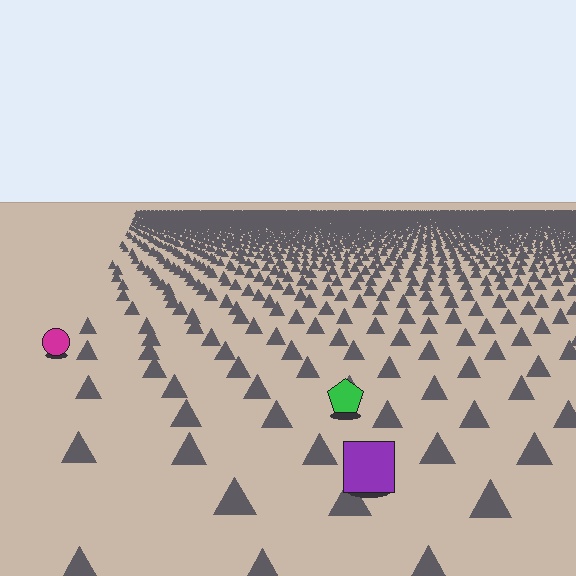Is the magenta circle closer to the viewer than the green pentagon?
No. The green pentagon is closer — you can tell from the texture gradient: the ground texture is coarser near it.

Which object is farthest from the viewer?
The magenta circle is farthest from the viewer. It appears smaller and the ground texture around it is denser.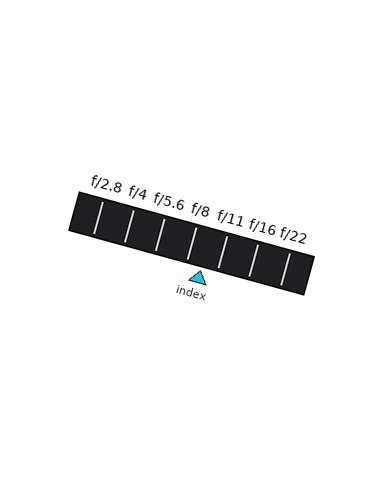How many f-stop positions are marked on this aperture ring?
There are 7 f-stop positions marked.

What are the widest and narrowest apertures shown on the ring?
The widest aperture shown is f/2.8 and the narrowest is f/22.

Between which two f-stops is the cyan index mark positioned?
The index mark is between f/8 and f/11.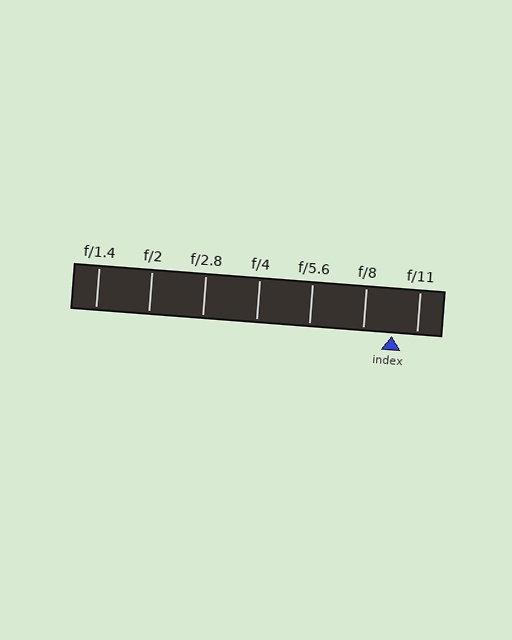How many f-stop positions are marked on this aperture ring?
There are 7 f-stop positions marked.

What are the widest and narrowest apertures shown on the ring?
The widest aperture shown is f/1.4 and the narrowest is f/11.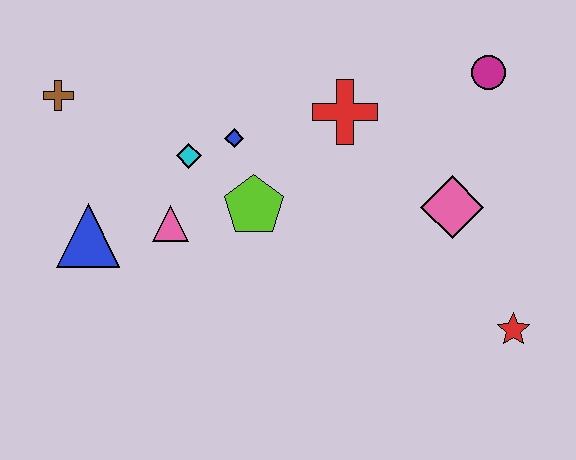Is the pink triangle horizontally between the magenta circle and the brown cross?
Yes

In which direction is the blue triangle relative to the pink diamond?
The blue triangle is to the left of the pink diamond.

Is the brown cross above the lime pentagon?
Yes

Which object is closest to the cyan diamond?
The blue diamond is closest to the cyan diamond.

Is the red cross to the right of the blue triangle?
Yes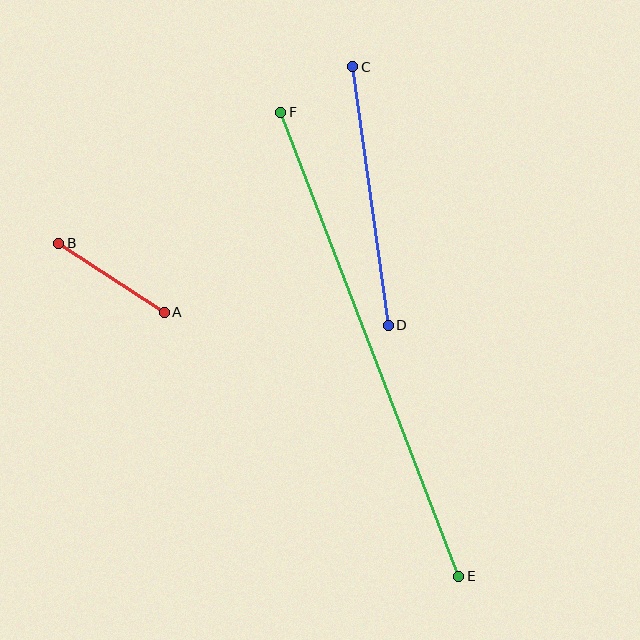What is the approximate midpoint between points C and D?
The midpoint is at approximately (370, 196) pixels.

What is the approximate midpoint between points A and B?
The midpoint is at approximately (112, 278) pixels.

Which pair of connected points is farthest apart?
Points E and F are farthest apart.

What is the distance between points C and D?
The distance is approximately 261 pixels.